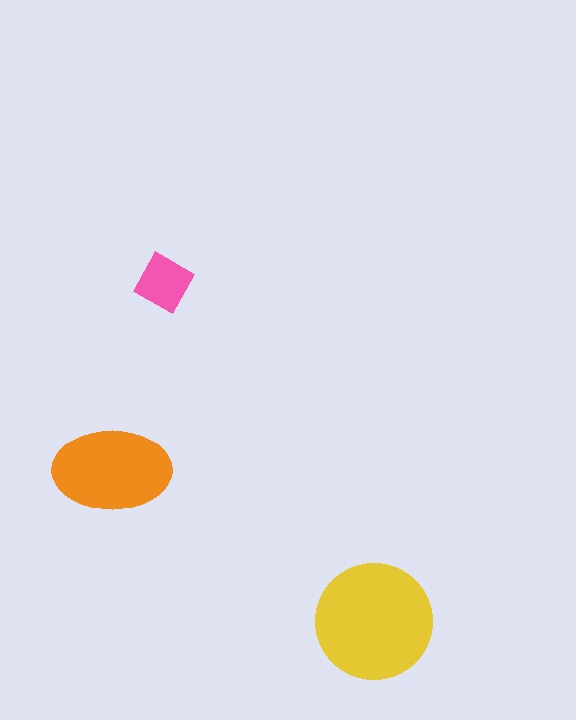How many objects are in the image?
There are 3 objects in the image.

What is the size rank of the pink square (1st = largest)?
3rd.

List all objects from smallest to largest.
The pink square, the orange ellipse, the yellow circle.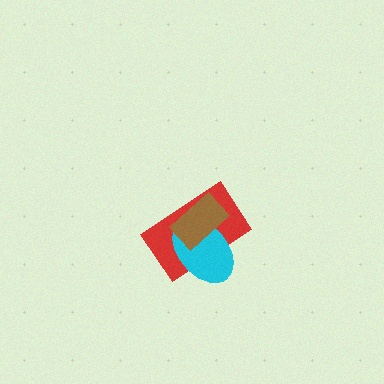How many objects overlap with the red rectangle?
2 objects overlap with the red rectangle.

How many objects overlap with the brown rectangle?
2 objects overlap with the brown rectangle.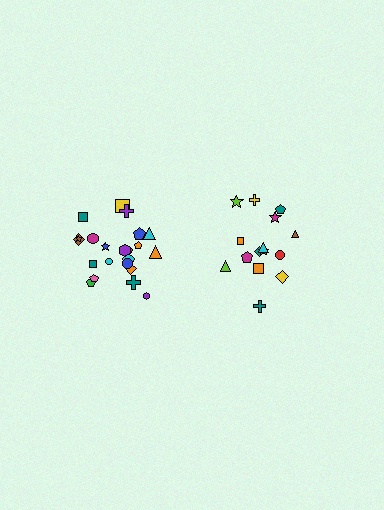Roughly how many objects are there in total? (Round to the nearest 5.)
Roughly 35 objects in total.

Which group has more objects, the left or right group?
The left group.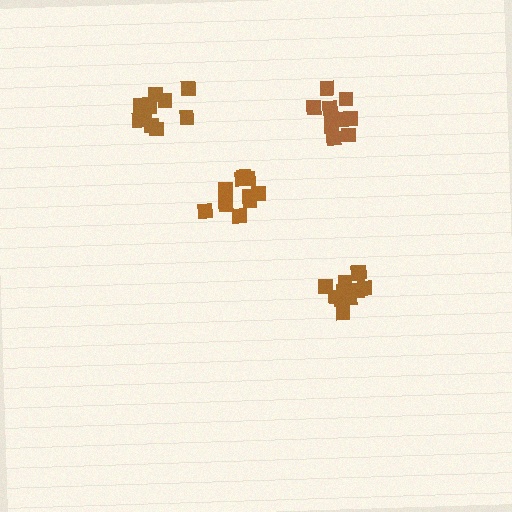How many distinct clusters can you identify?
There are 4 distinct clusters.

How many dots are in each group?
Group 1: 11 dots, Group 2: 10 dots, Group 3: 11 dots, Group 4: 10 dots (42 total).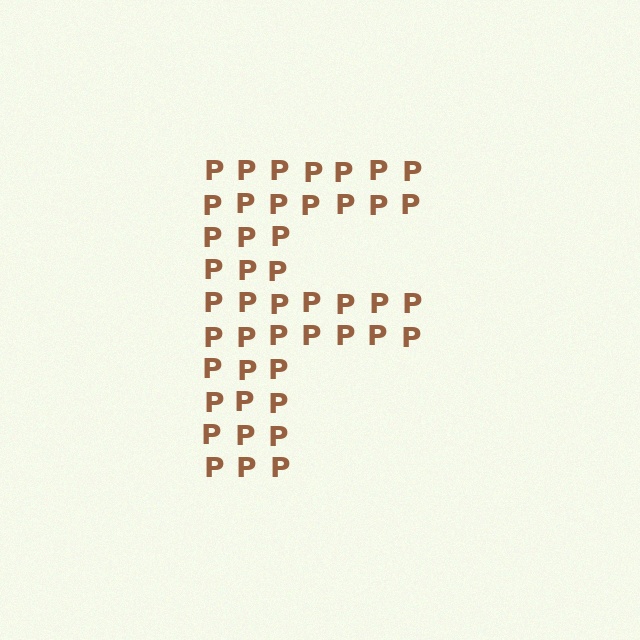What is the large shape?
The large shape is the letter F.